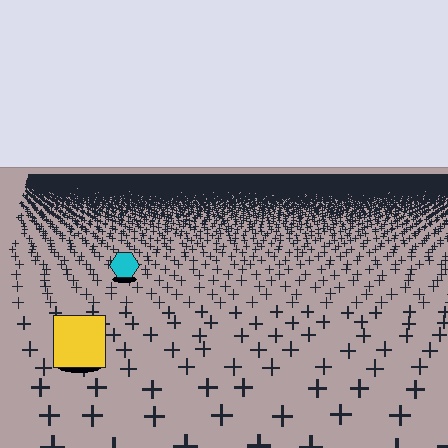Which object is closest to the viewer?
The yellow square is closest. The texture marks near it are larger and more spread out.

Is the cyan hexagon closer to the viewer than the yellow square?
No. The yellow square is closer — you can tell from the texture gradient: the ground texture is coarser near it.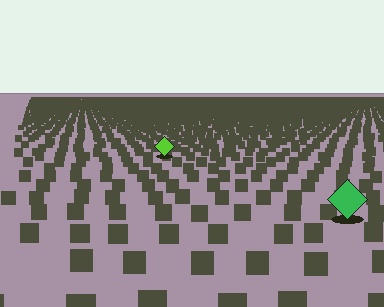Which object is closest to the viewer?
The green diamond is closest. The texture marks near it are larger and more spread out.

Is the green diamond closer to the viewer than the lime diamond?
Yes. The green diamond is closer — you can tell from the texture gradient: the ground texture is coarser near it.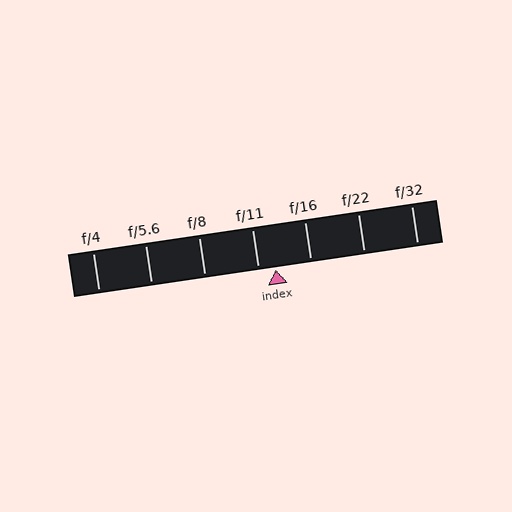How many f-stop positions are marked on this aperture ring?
There are 7 f-stop positions marked.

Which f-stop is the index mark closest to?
The index mark is closest to f/11.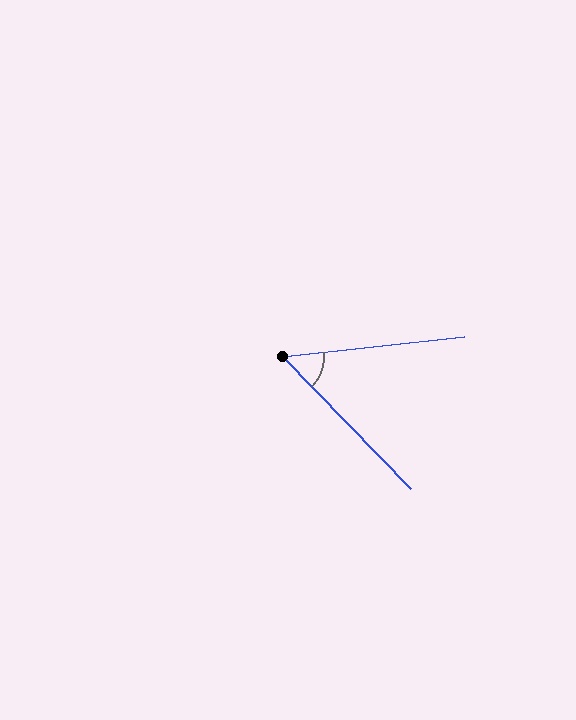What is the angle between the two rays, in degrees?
Approximately 52 degrees.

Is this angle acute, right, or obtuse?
It is acute.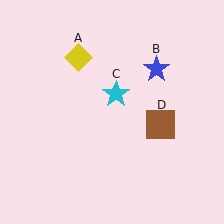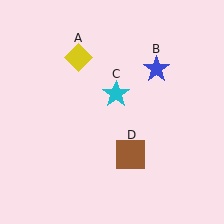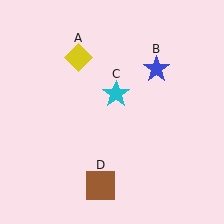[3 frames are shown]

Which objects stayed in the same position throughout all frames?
Yellow diamond (object A) and blue star (object B) and cyan star (object C) remained stationary.